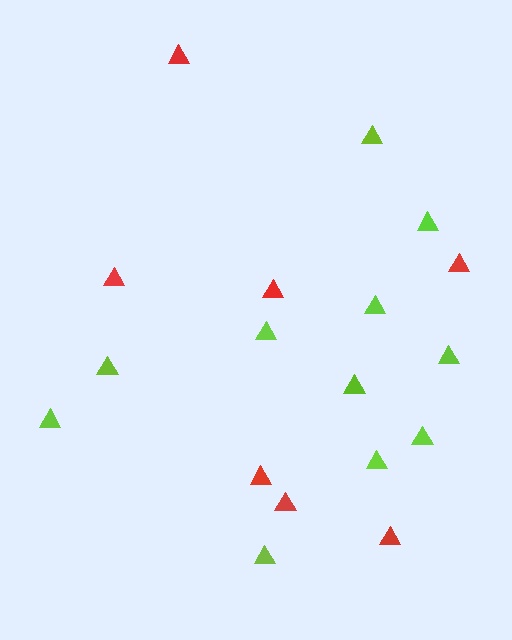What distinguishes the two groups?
There are 2 groups: one group of red triangles (7) and one group of lime triangles (11).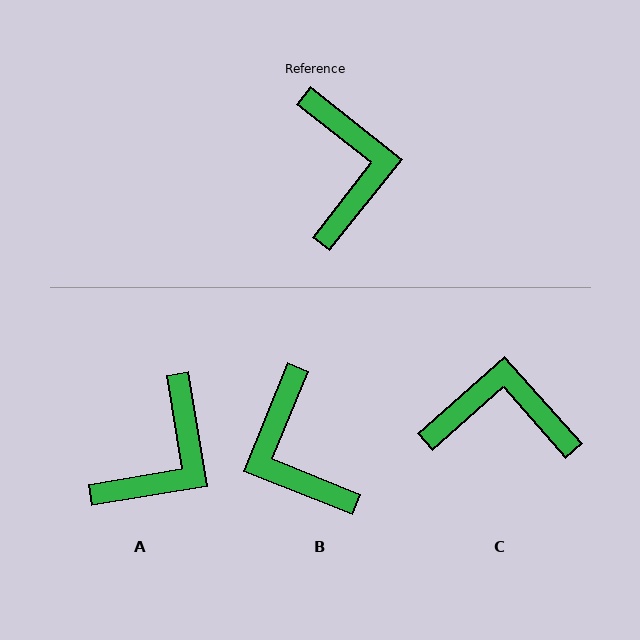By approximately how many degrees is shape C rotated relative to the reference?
Approximately 80 degrees counter-clockwise.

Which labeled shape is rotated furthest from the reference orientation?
B, about 164 degrees away.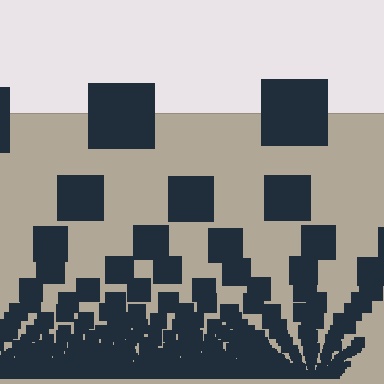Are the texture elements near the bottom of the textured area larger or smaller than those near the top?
Smaller. The gradient is inverted — elements near the bottom are smaller and denser.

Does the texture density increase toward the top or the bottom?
Density increases toward the bottom.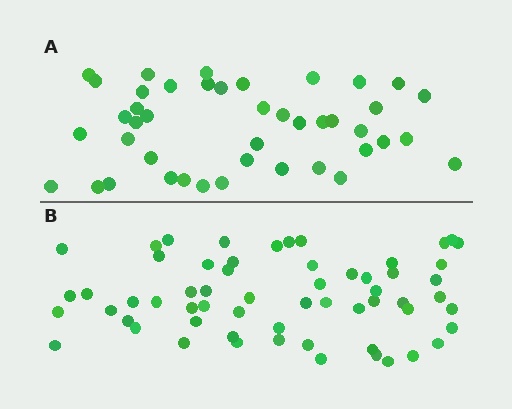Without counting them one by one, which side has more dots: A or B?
Region B (the bottom region) has more dots.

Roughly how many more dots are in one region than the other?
Region B has approximately 15 more dots than region A.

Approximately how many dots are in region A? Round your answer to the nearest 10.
About 40 dots. (The exact count is 43, which rounds to 40.)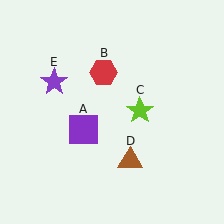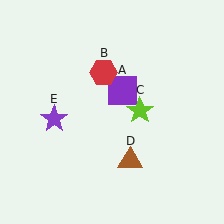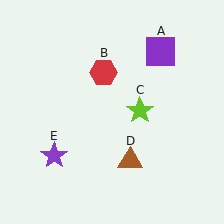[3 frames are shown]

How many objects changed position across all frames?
2 objects changed position: purple square (object A), purple star (object E).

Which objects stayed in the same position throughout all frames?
Red hexagon (object B) and lime star (object C) and brown triangle (object D) remained stationary.